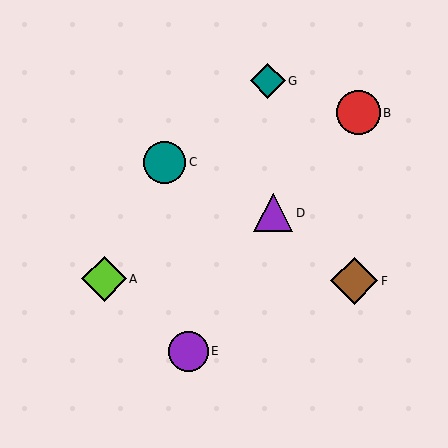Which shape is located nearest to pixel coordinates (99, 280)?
The lime diamond (labeled A) at (104, 279) is nearest to that location.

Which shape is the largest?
The brown diamond (labeled F) is the largest.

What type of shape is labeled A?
Shape A is a lime diamond.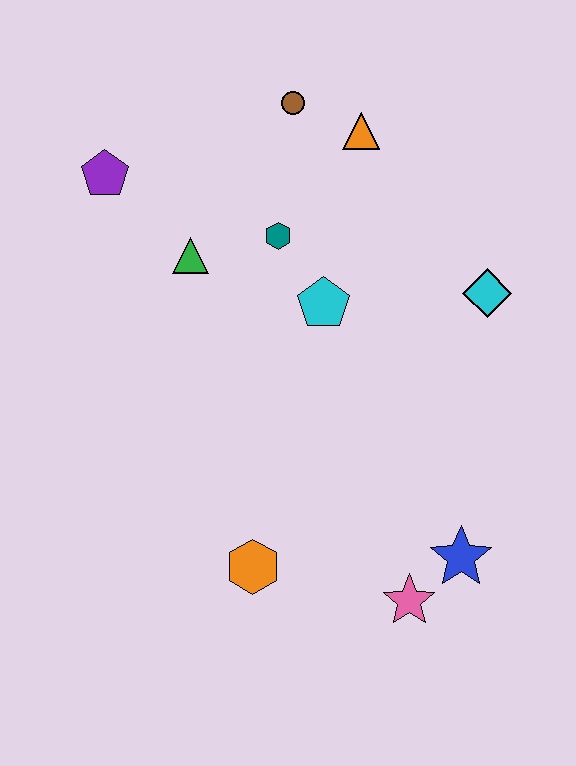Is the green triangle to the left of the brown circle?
Yes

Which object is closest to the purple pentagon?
The green triangle is closest to the purple pentagon.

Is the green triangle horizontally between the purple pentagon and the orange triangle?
Yes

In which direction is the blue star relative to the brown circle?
The blue star is below the brown circle.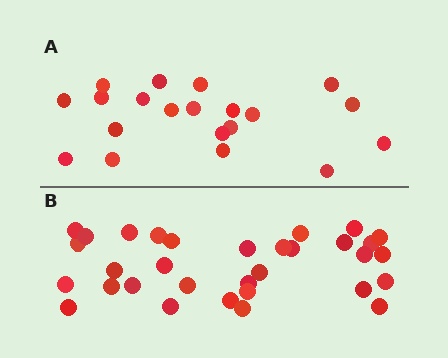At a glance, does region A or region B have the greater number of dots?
Region B (the bottom region) has more dots.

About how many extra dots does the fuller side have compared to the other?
Region B has roughly 12 or so more dots than region A.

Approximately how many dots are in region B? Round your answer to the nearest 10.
About 30 dots. (The exact count is 32, which rounds to 30.)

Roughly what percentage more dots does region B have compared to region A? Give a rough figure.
About 60% more.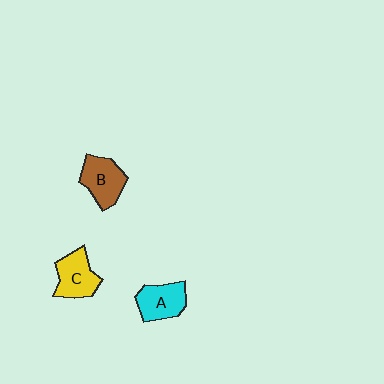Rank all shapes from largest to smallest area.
From largest to smallest: B (brown), C (yellow), A (cyan).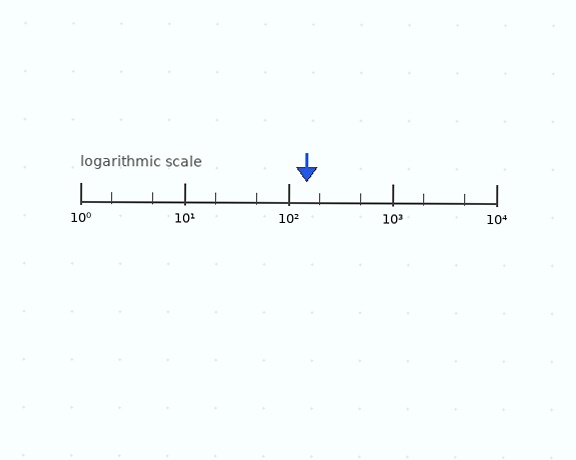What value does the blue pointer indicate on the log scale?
The pointer indicates approximately 150.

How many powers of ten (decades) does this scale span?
The scale spans 4 decades, from 1 to 10000.